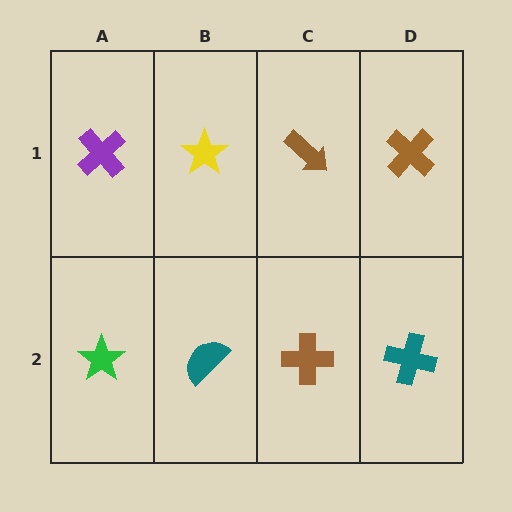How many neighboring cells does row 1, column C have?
3.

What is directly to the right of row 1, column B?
A brown arrow.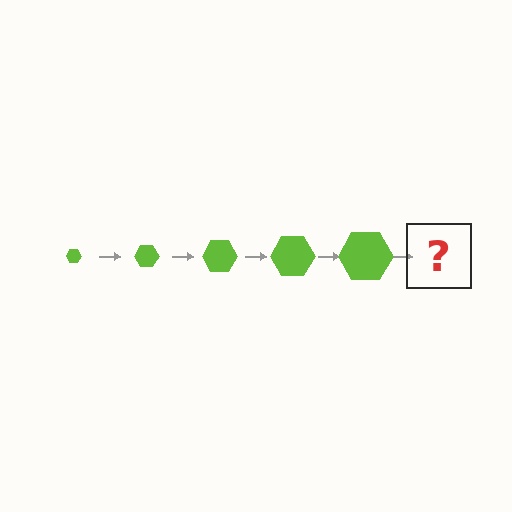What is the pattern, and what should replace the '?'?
The pattern is that the hexagon gets progressively larger each step. The '?' should be a lime hexagon, larger than the previous one.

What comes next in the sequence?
The next element should be a lime hexagon, larger than the previous one.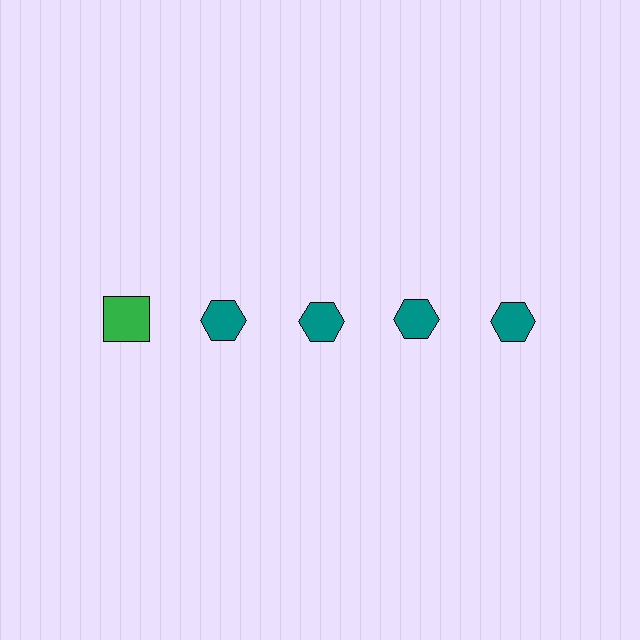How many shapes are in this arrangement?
There are 5 shapes arranged in a grid pattern.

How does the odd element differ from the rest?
It differs in both color (green instead of teal) and shape (square instead of hexagon).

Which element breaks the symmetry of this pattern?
The green square in the top row, leftmost column breaks the symmetry. All other shapes are teal hexagons.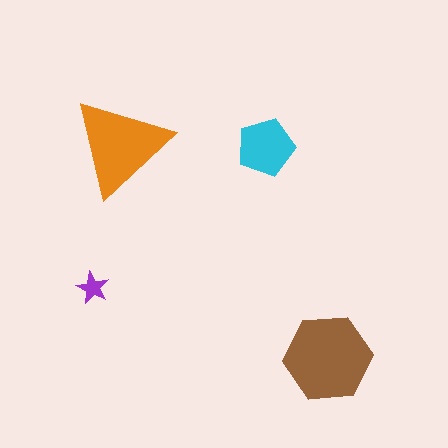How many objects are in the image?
There are 4 objects in the image.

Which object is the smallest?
The purple star.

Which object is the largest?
The brown hexagon.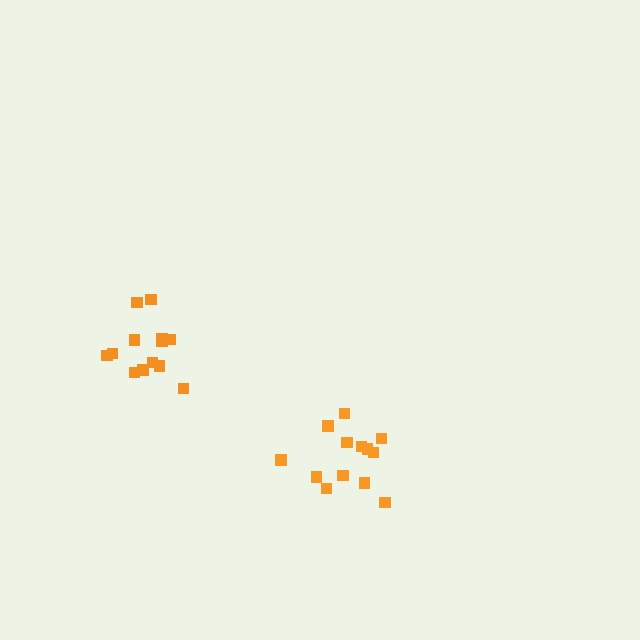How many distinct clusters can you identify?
There are 2 distinct clusters.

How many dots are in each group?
Group 1: 13 dots, Group 2: 13 dots (26 total).